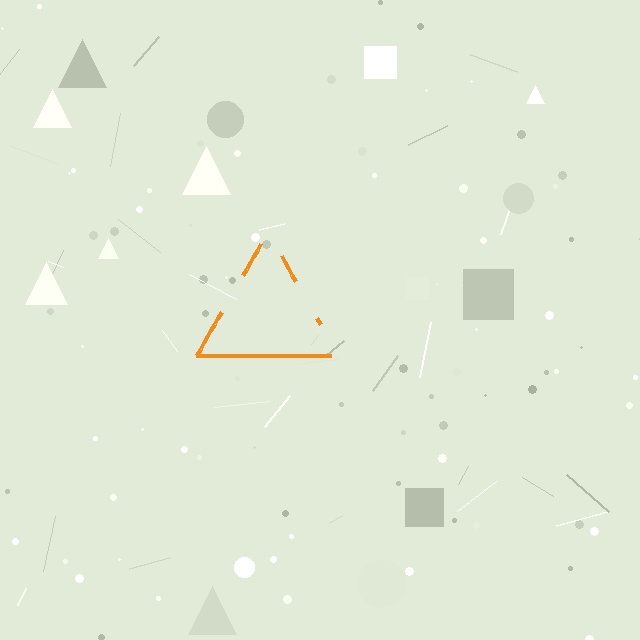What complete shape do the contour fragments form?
The contour fragments form a triangle.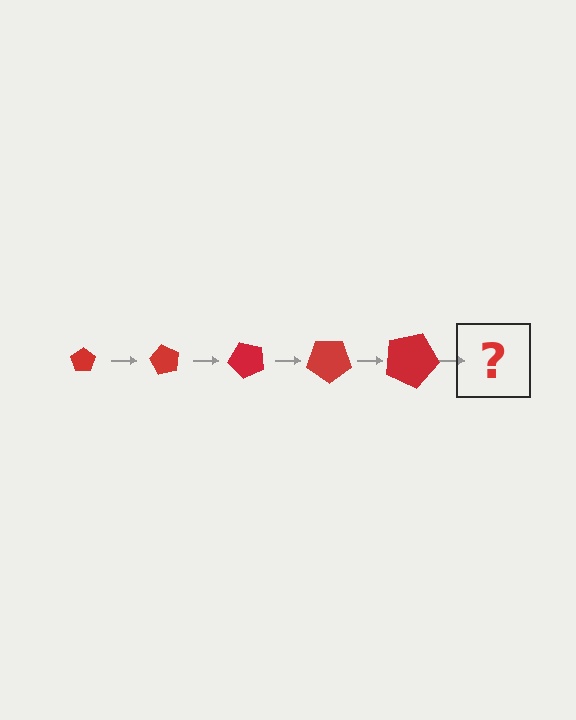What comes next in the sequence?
The next element should be a pentagon, larger than the previous one and rotated 300 degrees from the start.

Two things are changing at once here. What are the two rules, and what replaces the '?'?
The two rules are that the pentagon grows larger each step and it rotates 60 degrees each step. The '?' should be a pentagon, larger than the previous one and rotated 300 degrees from the start.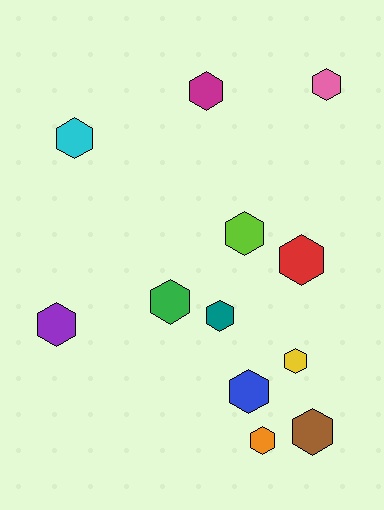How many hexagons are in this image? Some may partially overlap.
There are 12 hexagons.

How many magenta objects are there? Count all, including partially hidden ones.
There is 1 magenta object.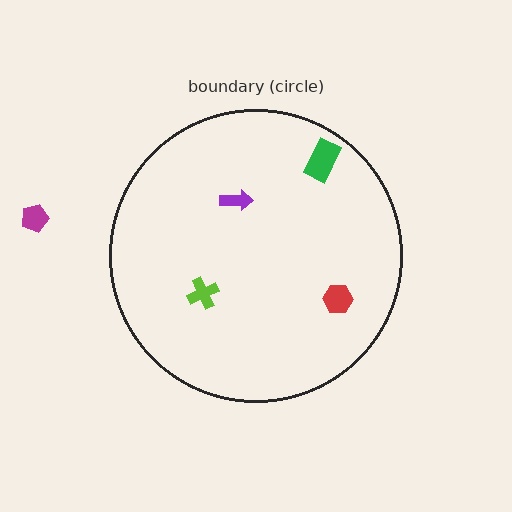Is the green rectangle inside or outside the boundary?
Inside.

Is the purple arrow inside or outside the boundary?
Inside.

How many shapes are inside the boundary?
4 inside, 1 outside.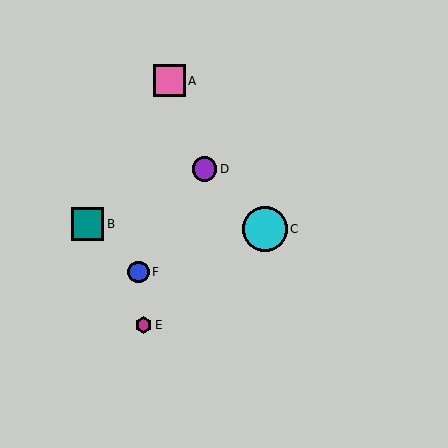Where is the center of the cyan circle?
The center of the cyan circle is at (265, 229).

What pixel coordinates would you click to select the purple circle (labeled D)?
Click at (204, 169) to select the purple circle D.